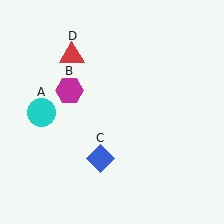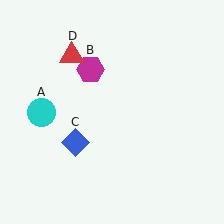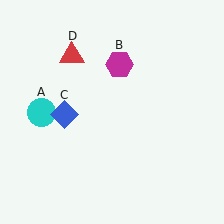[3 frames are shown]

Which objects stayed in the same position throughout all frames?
Cyan circle (object A) and red triangle (object D) remained stationary.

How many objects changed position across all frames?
2 objects changed position: magenta hexagon (object B), blue diamond (object C).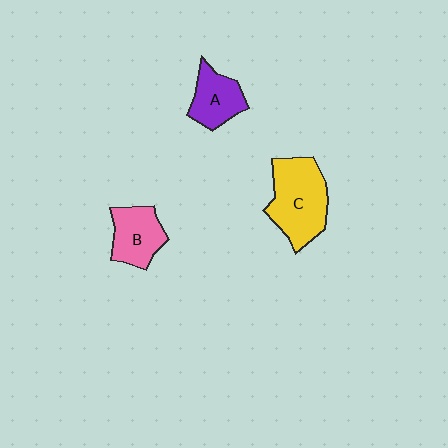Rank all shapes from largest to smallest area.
From largest to smallest: C (yellow), B (pink), A (purple).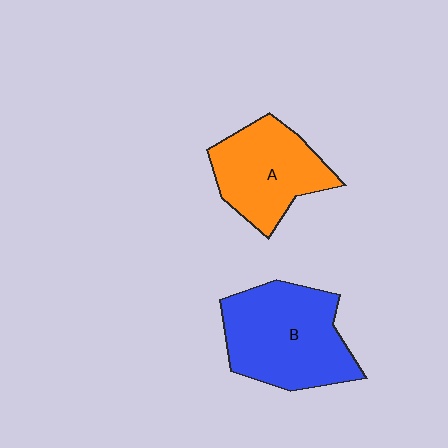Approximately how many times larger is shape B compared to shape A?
Approximately 1.3 times.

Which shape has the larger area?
Shape B (blue).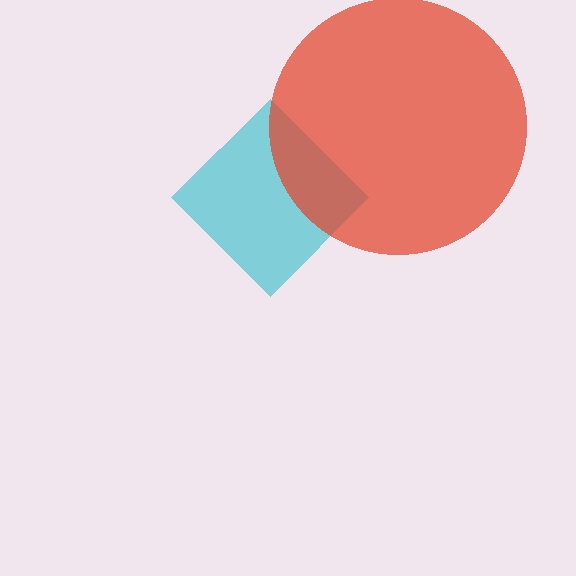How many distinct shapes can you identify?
There are 2 distinct shapes: a cyan diamond, a red circle.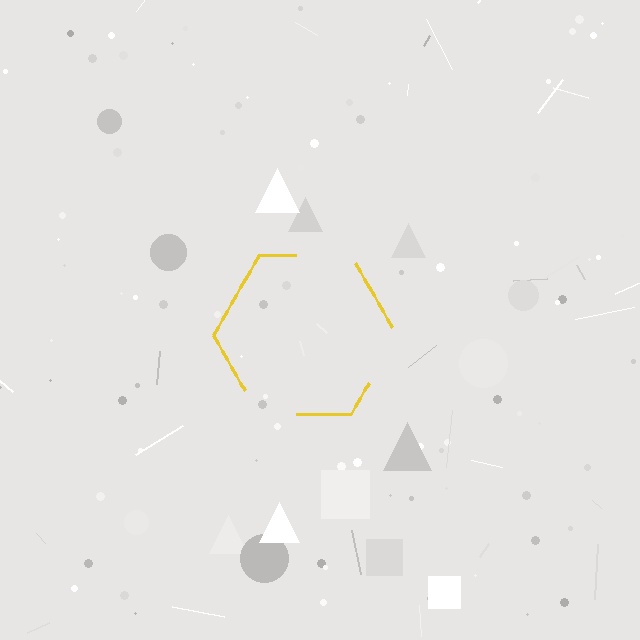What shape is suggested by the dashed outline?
The dashed outline suggests a hexagon.